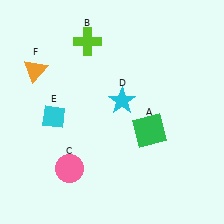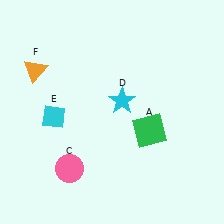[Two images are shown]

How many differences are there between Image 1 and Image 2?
There is 1 difference between the two images.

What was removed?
The lime cross (B) was removed in Image 2.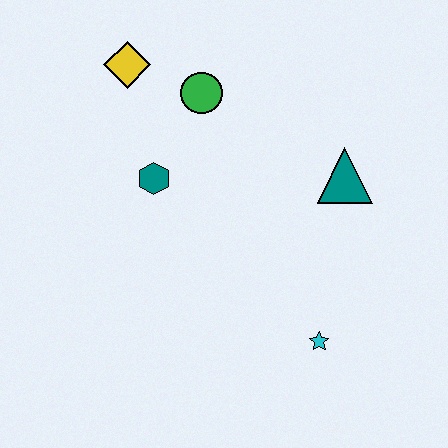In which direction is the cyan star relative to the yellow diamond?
The cyan star is below the yellow diamond.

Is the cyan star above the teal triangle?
No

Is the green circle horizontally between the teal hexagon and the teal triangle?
Yes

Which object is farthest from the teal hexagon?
The cyan star is farthest from the teal hexagon.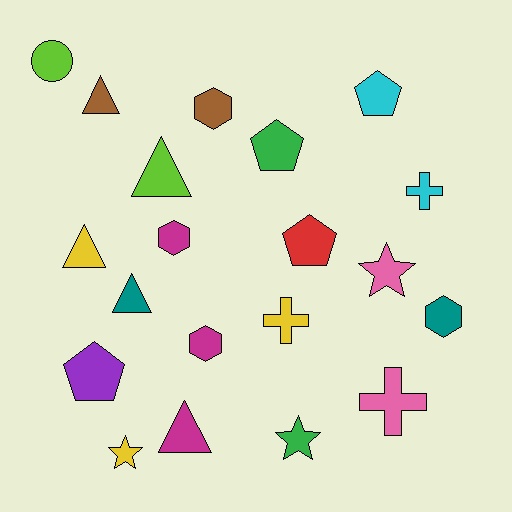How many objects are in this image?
There are 20 objects.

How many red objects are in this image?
There is 1 red object.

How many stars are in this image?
There are 3 stars.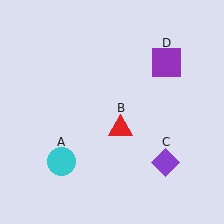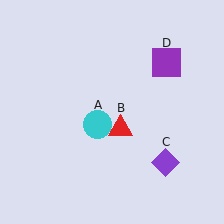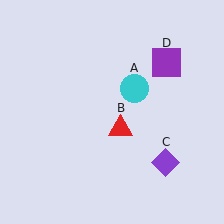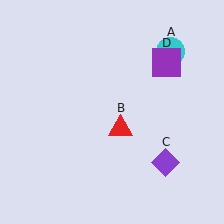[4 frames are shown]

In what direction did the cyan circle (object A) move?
The cyan circle (object A) moved up and to the right.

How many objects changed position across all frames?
1 object changed position: cyan circle (object A).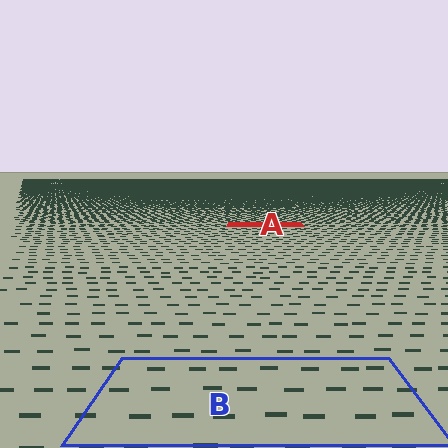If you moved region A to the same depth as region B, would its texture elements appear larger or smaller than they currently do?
They would appear larger. At a closer depth, the same texture elements are projected at a bigger on-screen size.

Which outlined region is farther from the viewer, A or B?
Region A is farther from the viewer — the texture elements inside it appear smaller and more densely packed.